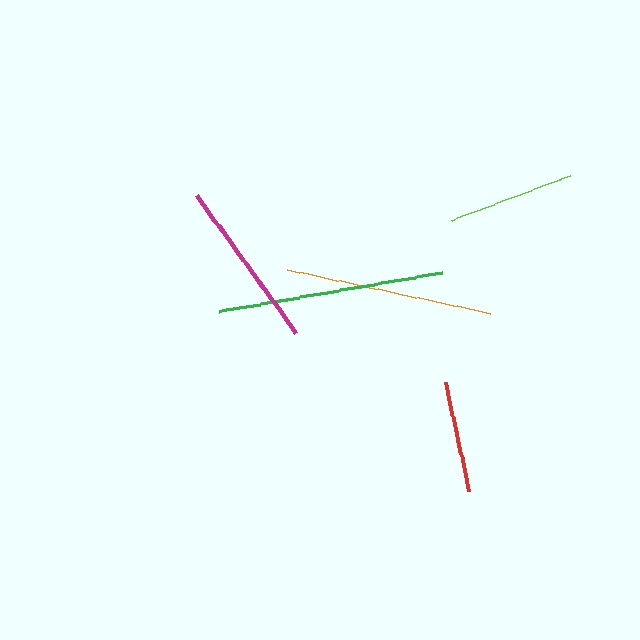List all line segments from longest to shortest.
From longest to shortest: green, orange, magenta, lime, red.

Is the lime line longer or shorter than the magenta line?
The magenta line is longer than the lime line.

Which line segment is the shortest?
The red line is the shortest at approximately 112 pixels.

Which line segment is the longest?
The green line is the longest at approximately 226 pixels.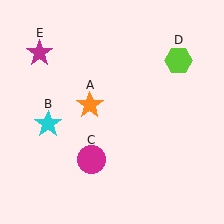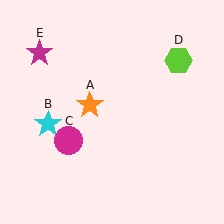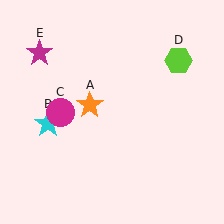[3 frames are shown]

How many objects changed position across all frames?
1 object changed position: magenta circle (object C).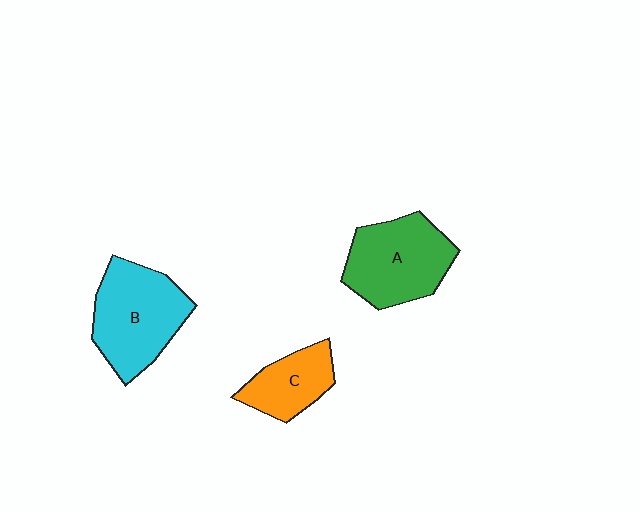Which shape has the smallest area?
Shape C (orange).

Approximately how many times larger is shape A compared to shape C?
Approximately 1.6 times.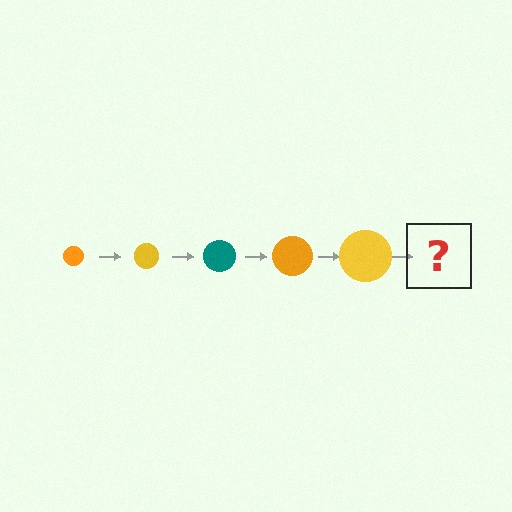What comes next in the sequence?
The next element should be a teal circle, larger than the previous one.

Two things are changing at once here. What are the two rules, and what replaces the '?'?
The two rules are that the circle grows larger each step and the color cycles through orange, yellow, and teal. The '?' should be a teal circle, larger than the previous one.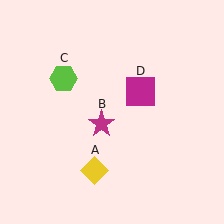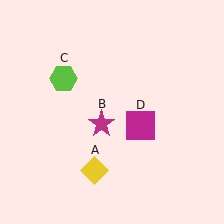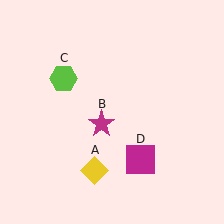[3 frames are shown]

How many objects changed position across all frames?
1 object changed position: magenta square (object D).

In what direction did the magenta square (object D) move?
The magenta square (object D) moved down.